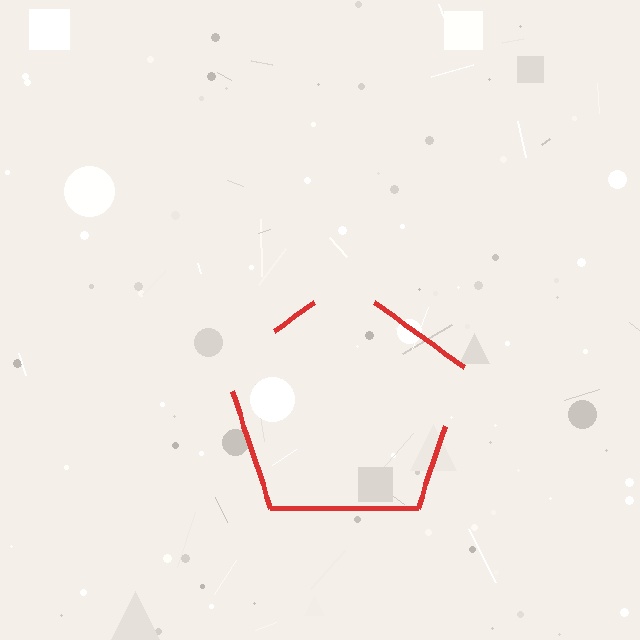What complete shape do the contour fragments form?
The contour fragments form a pentagon.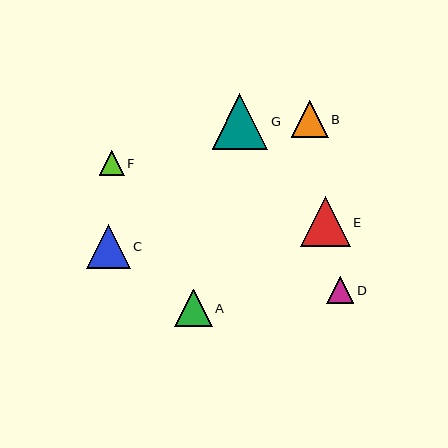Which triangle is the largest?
Triangle G is the largest with a size of approximately 56 pixels.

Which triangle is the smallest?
Triangle F is the smallest with a size of approximately 25 pixels.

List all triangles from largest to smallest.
From largest to smallest: G, E, C, A, B, D, F.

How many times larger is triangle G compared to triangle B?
Triangle G is approximately 1.5 times the size of triangle B.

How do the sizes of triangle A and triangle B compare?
Triangle A and triangle B are approximately the same size.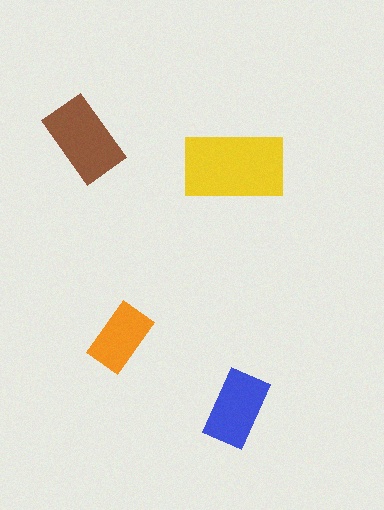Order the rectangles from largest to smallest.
the yellow one, the brown one, the blue one, the orange one.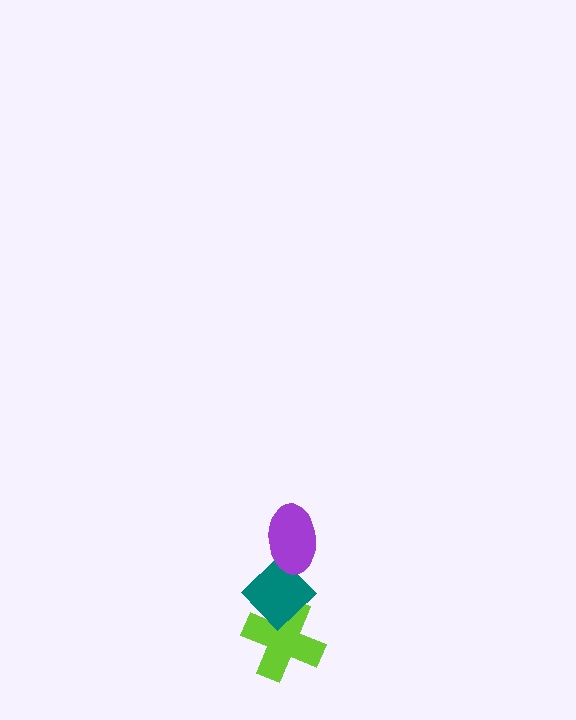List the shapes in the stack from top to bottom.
From top to bottom: the purple ellipse, the teal diamond, the lime cross.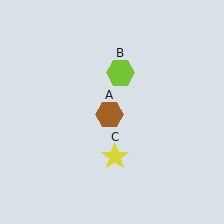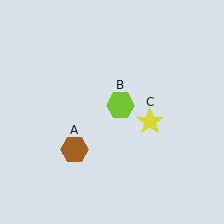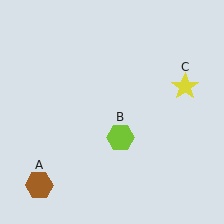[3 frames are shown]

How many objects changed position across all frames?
3 objects changed position: brown hexagon (object A), lime hexagon (object B), yellow star (object C).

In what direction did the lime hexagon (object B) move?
The lime hexagon (object B) moved down.